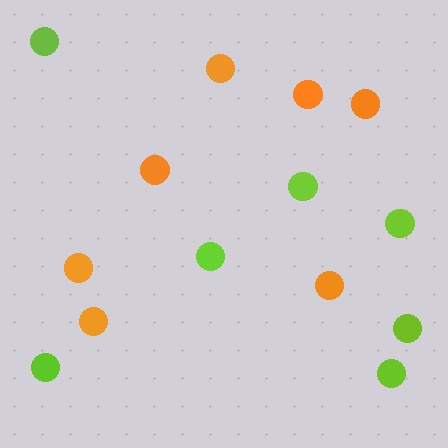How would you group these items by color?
There are 2 groups: one group of orange circles (7) and one group of lime circles (7).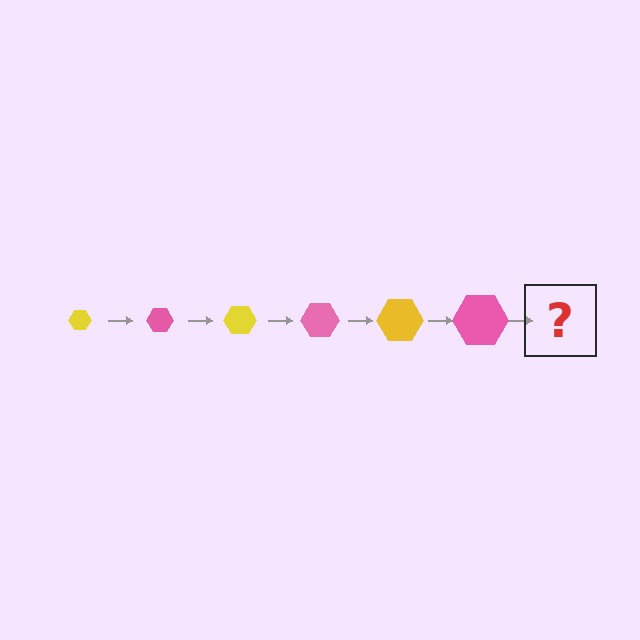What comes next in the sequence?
The next element should be a yellow hexagon, larger than the previous one.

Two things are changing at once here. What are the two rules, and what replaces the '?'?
The two rules are that the hexagon grows larger each step and the color cycles through yellow and pink. The '?' should be a yellow hexagon, larger than the previous one.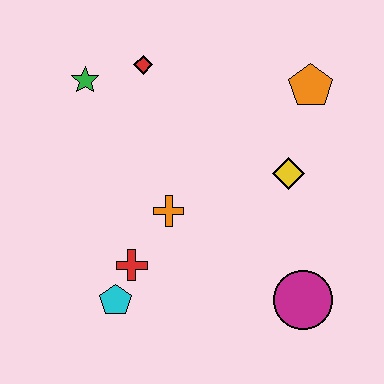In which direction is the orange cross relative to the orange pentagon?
The orange cross is to the left of the orange pentagon.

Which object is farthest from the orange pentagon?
The cyan pentagon is farthest from the orange pentagon.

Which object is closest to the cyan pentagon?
The red cross is closest to the cyan pentagon.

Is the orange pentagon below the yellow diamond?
No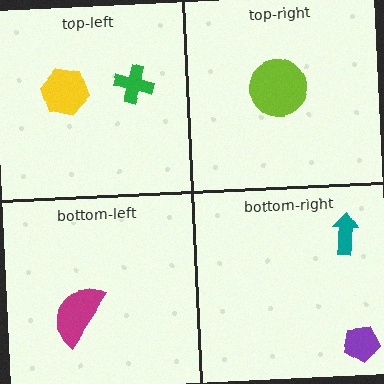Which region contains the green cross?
The top-left region.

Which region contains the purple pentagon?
The bottom-right region.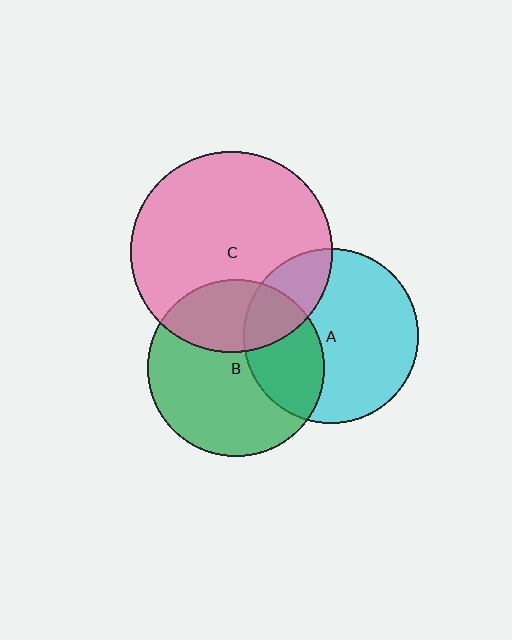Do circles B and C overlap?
Yes.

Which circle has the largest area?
Circle C (pink).